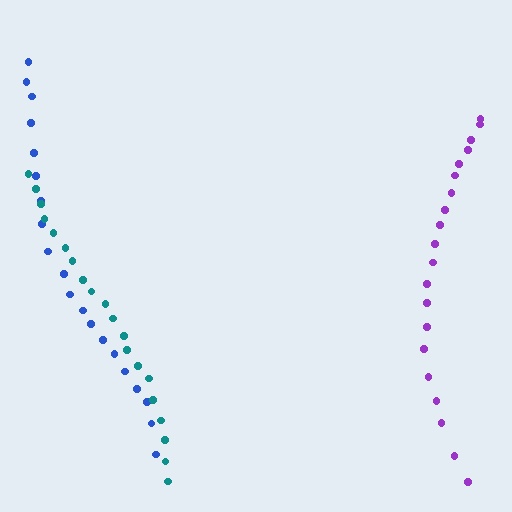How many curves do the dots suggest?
There are 3 distinct paths.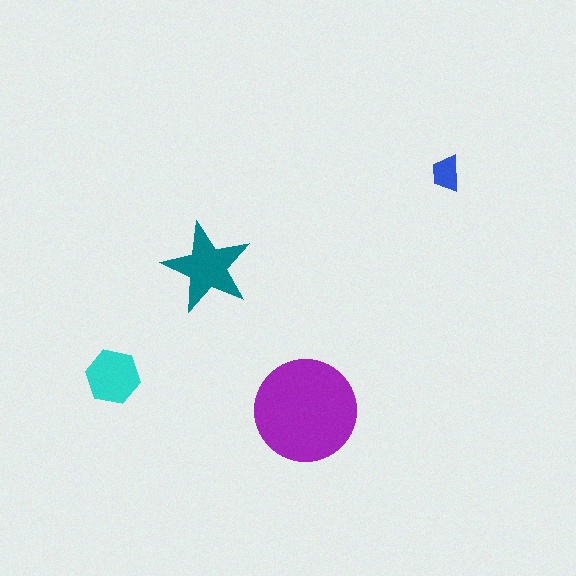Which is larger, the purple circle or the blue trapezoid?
The purple circle.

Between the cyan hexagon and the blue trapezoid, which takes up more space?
The cyan hexagon.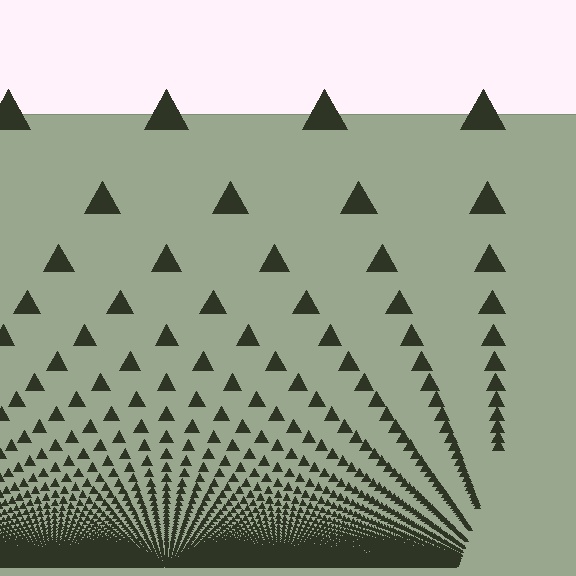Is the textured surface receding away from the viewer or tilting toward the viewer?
The surface appears to tilt toward the viewer. Texture elements get larger and sparser toward the top.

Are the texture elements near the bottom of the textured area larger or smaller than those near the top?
Smaller. The gradient is inverted — elements near the bottom are smaller and denser.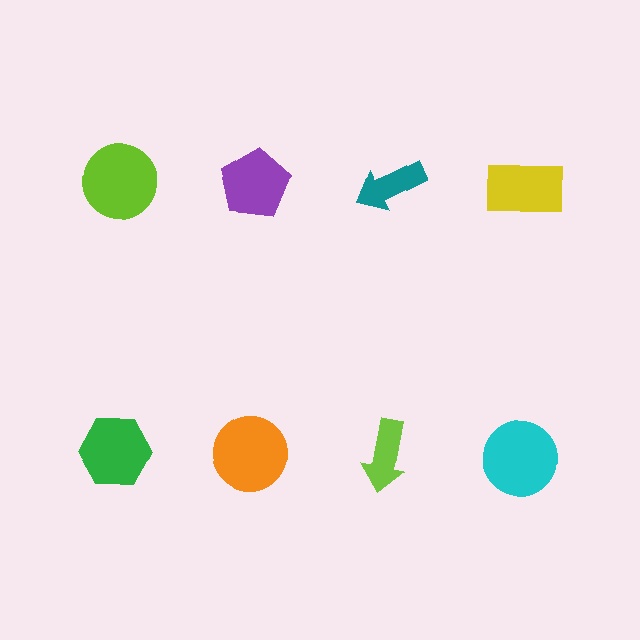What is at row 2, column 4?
A cyan circle.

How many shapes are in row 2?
4 shapes.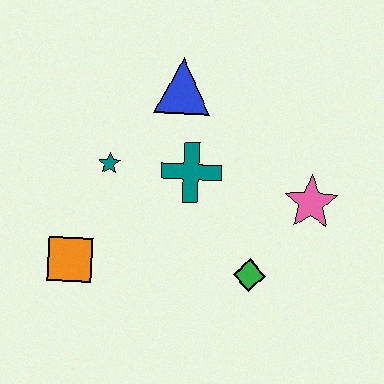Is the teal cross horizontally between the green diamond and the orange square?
Yes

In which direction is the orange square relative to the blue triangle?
The orange square is below the blue triangle.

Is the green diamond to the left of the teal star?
No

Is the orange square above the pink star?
No